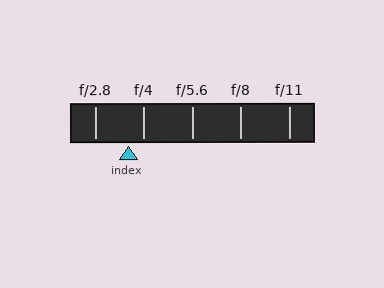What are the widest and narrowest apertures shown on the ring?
The widest aperture shown is f/2.8 and the narrowest is f/11.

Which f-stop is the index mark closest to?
The index mark is closest to f/4.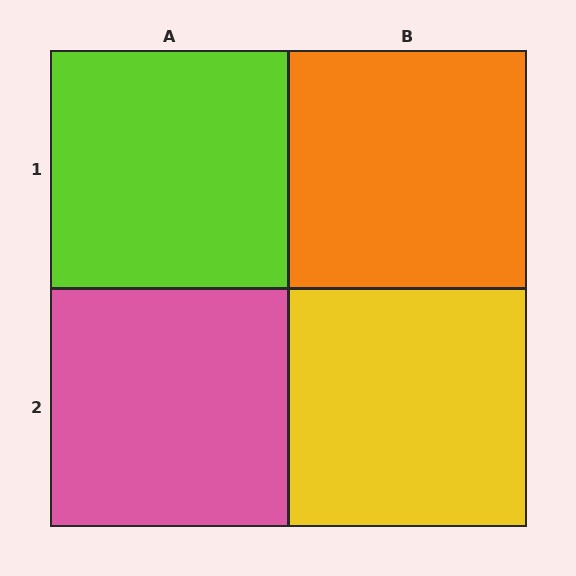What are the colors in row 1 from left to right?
Lime, orange.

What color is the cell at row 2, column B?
Yellow.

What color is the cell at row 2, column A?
Pink.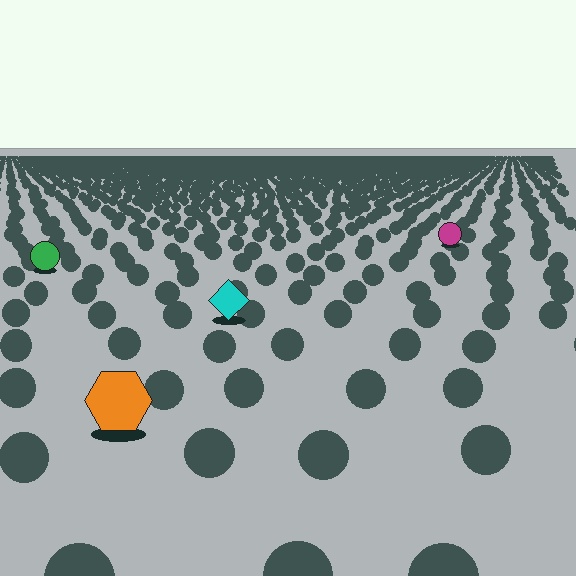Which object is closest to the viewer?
The orange hexagon is closest. The texture marks near it are larger and more spread out.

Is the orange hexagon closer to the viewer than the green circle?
Yes. The orange hexagon is closer — you can tell from the texture gradient: the ground texture is coarser near it.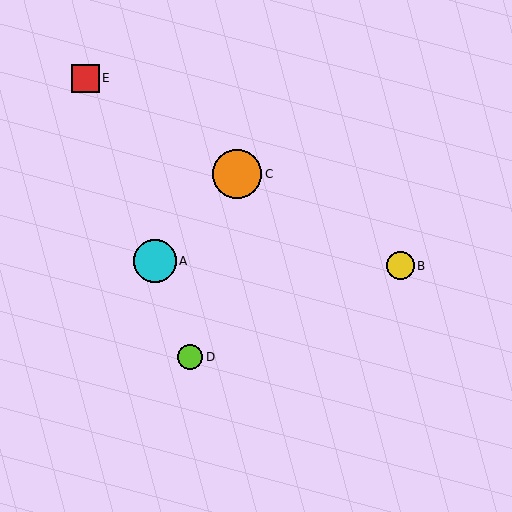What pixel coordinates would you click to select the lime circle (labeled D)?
Click at (190, 357) to select the lime circle D.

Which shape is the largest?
The orange circle (labeled C) is the largest.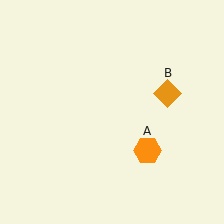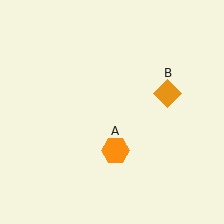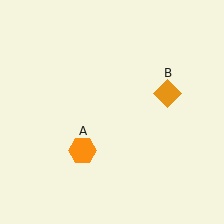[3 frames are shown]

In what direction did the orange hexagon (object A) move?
The orange hexagon (object A) moved left.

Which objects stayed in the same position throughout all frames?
Orange diamond (object B) remained stationary.